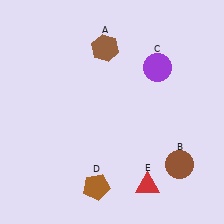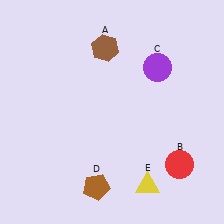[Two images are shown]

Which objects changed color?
B changed from brown to red. E changed from red to yellow.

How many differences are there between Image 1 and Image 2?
There are 2 differences between the two images.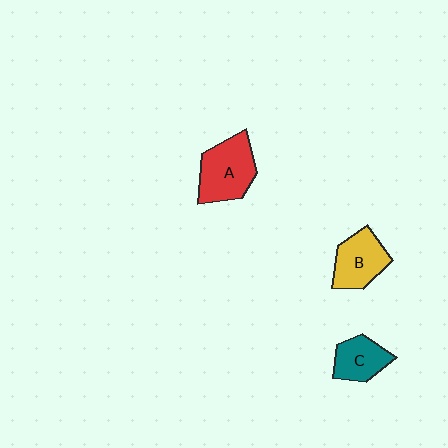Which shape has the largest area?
Shape A (red).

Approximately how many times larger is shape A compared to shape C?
Approximately 1.5 times.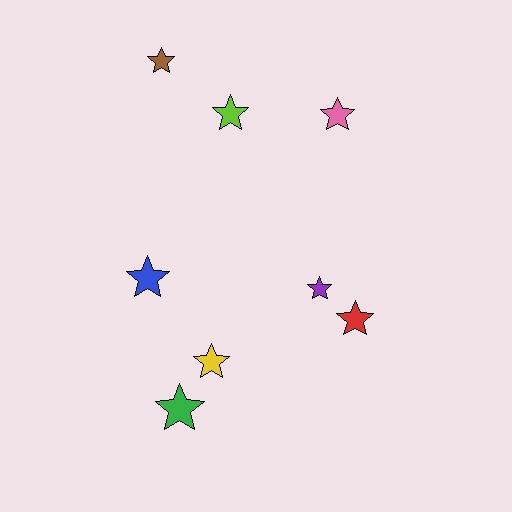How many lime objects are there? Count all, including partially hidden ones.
There is 1 lime object.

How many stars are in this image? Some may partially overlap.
There are 8 stars.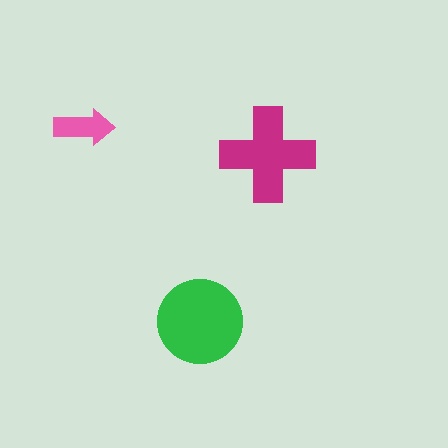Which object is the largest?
The green circle.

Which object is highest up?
The pink arrow is topmost.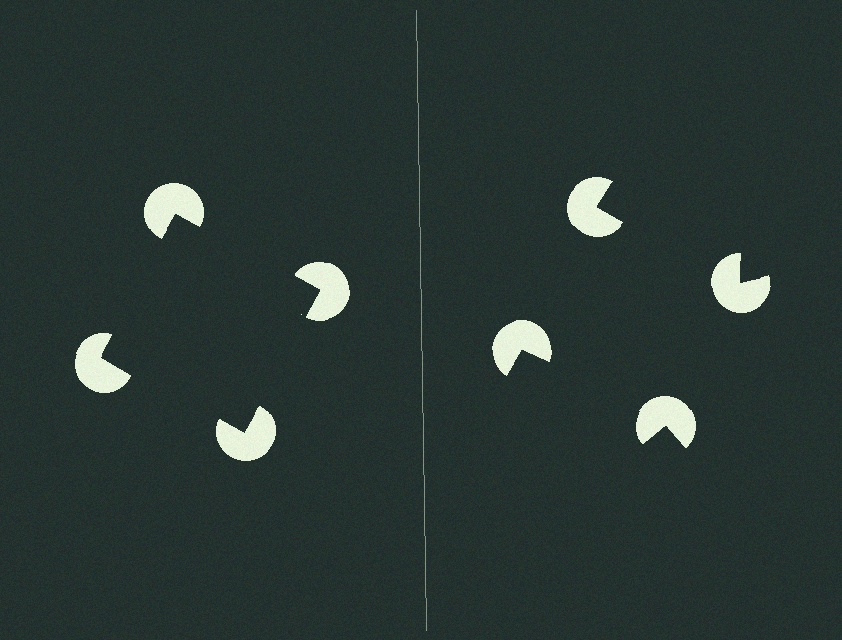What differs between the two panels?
The pac-man discs are positioned identically on both sides; only the wedge orientations differ. On the left they align to a square; on the right they are misaligned.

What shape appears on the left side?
An illusory square.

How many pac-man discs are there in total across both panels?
8 — 4 on each side.